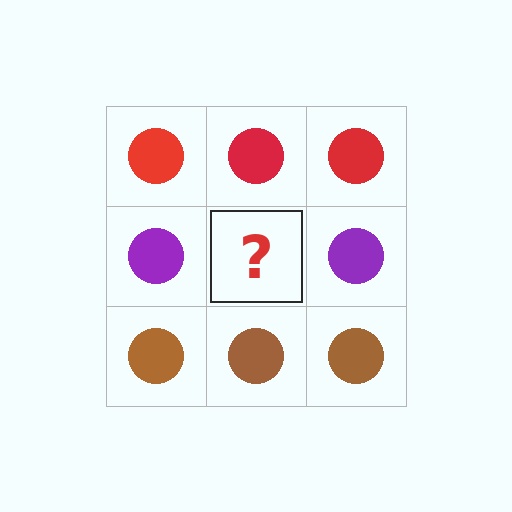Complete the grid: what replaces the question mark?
The question mark should be replaced with a purple circle.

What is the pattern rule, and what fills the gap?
The rule is that each row has a consistent color. The gap should be filled with a purple circle.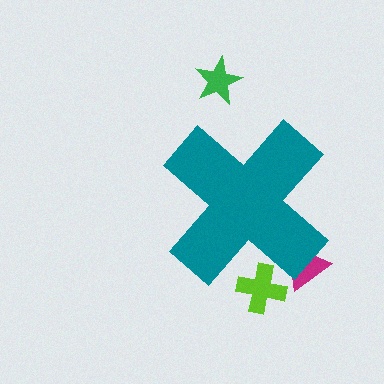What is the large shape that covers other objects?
A teal cross.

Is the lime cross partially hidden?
Yes, the lime cross is partially hidden behind the teal cross.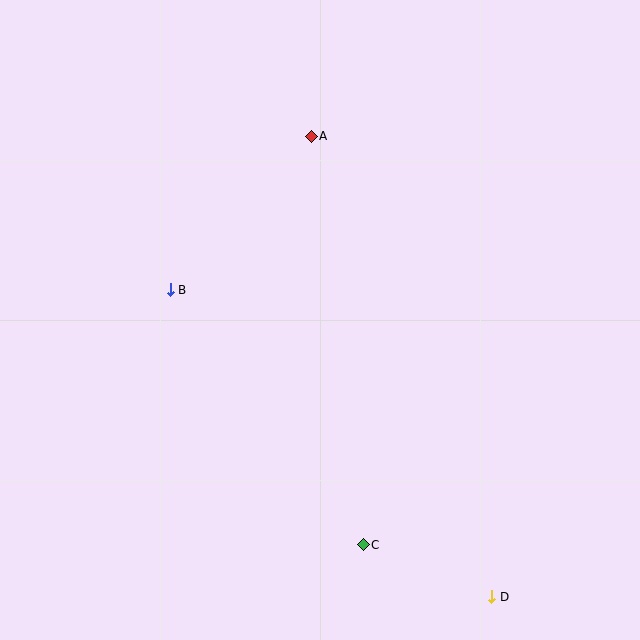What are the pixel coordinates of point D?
Point D is at (492, 597).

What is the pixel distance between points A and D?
The distance between A and D is 494 pixels.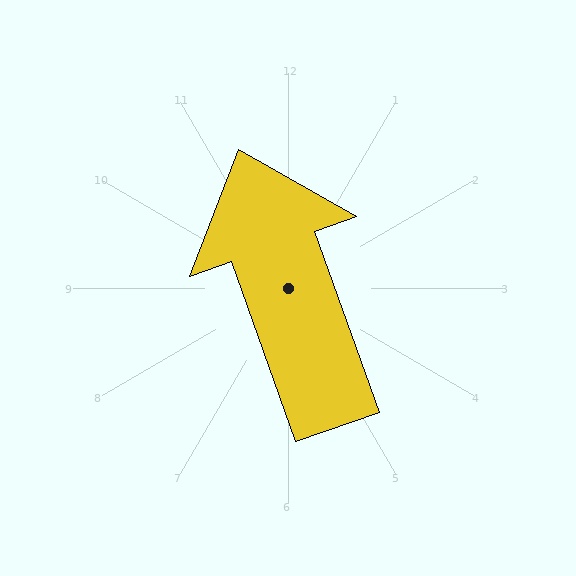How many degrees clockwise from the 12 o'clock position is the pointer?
Approximately 340 degrees.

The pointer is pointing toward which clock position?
Roughly 11 o'clock.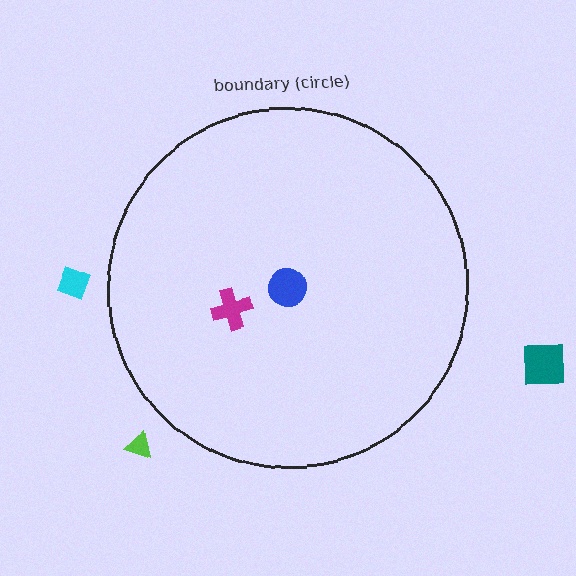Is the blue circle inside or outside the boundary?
Inside.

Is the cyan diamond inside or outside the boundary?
Outside.